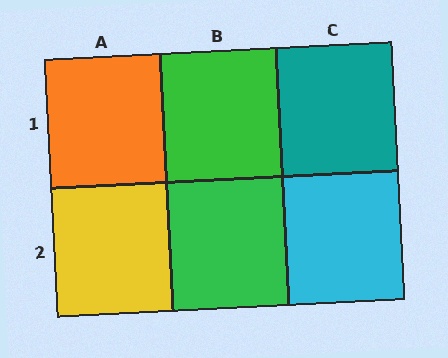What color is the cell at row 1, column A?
Orange.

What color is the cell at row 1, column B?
Green.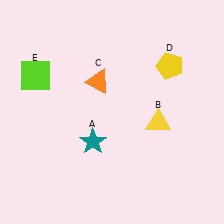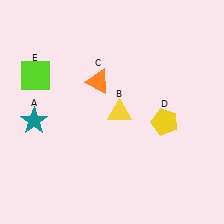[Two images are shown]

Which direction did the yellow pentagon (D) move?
The yellow pentagon (D) moved down.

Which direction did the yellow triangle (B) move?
The yellow triangle (B) moved left.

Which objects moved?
The objects that moved are: the teal star (A), the yellow triangle (B), the yellow pentagon (D).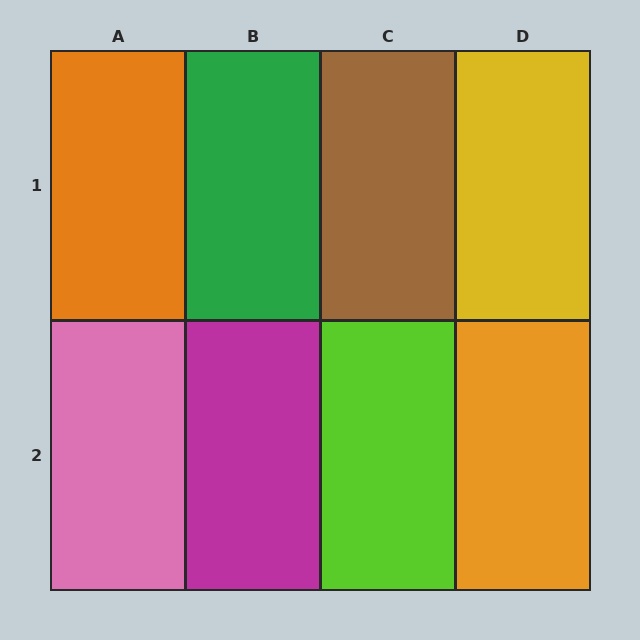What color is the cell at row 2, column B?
Magenta.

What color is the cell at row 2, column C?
Lime.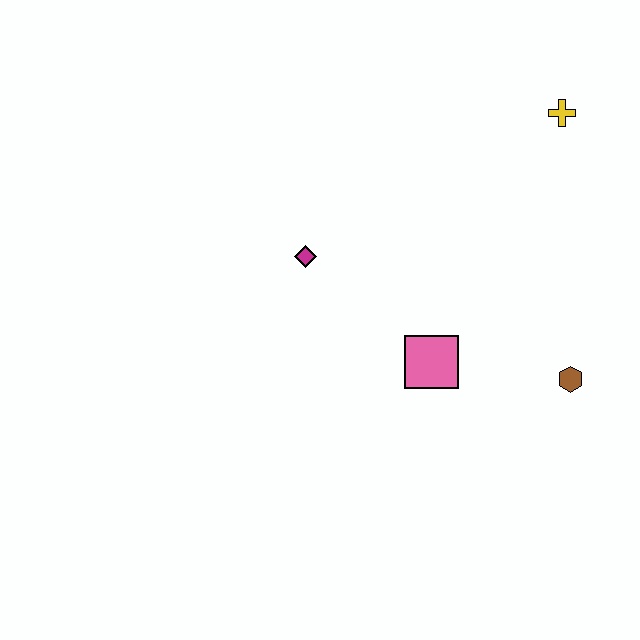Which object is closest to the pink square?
The brown hexagon is closest to the pink square.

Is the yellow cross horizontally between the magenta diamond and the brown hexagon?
Yes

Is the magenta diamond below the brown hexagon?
No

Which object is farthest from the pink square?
The yellow cross is farthest from the pink square.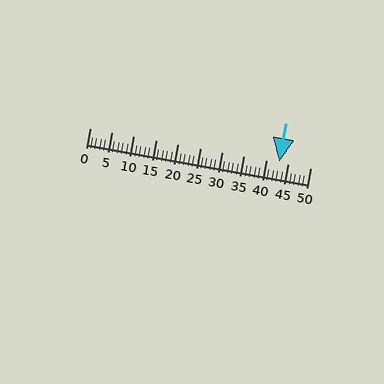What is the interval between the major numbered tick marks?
The major tick marks are spaced 5 units apart.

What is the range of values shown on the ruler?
The ruler shows values from 0 to 50.